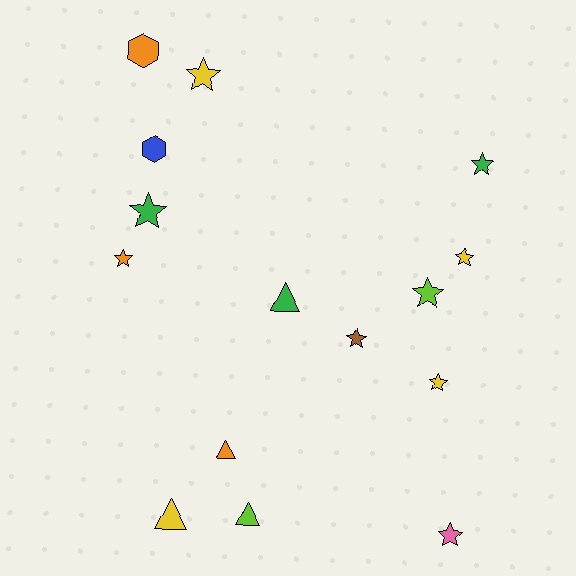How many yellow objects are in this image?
There are 4 yellow objects.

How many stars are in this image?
There are 9 stars.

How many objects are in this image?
There are 15 objects.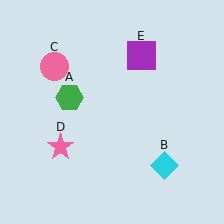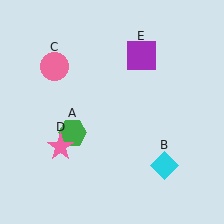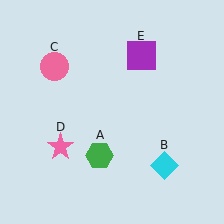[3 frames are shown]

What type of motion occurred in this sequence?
The green hexagon (object A) rotated counterclockwise around the center of the scene.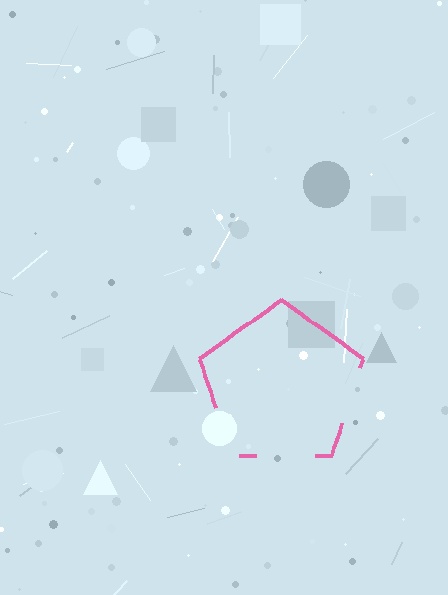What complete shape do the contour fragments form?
The contour fragments form a pentagon.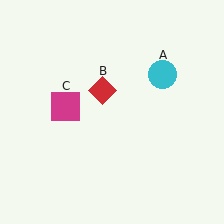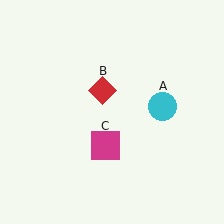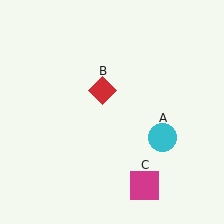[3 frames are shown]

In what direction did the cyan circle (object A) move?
The cyan circle (object A) moved down.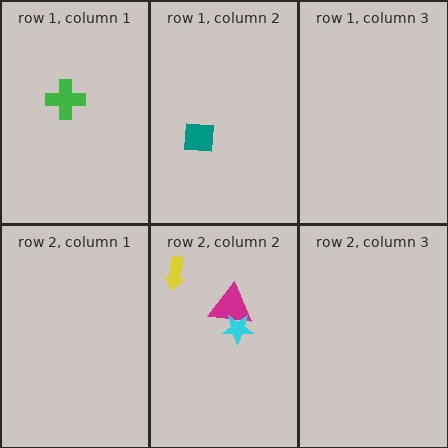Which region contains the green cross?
The row 1, column 1 region.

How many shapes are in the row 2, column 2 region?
3.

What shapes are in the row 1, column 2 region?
The teal square.